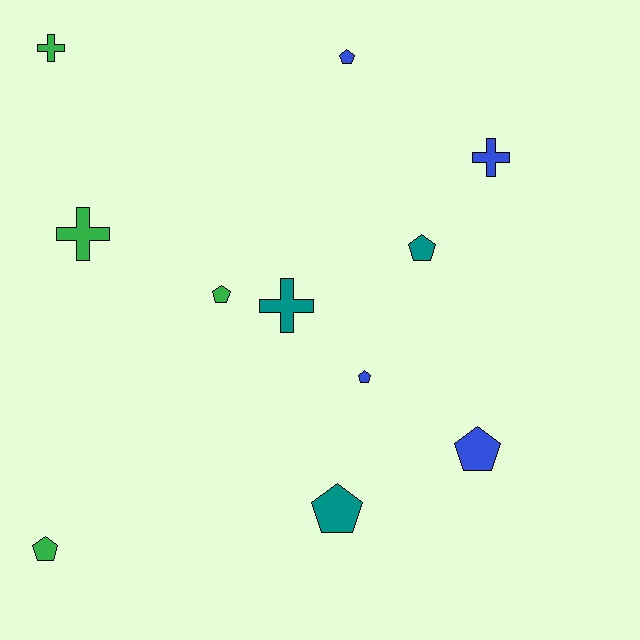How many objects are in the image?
There are 11 objects.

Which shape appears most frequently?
Pentagon, with 7 objects.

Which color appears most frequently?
Blue, with 4 objects.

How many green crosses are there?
There are 2 green crosses.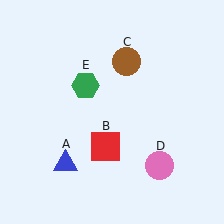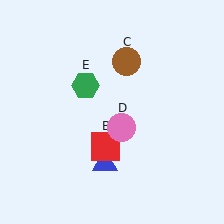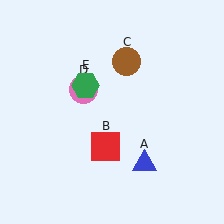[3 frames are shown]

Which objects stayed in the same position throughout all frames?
Red square (object B) and brown circle (object C) and green hexagon (object E) remained stationary.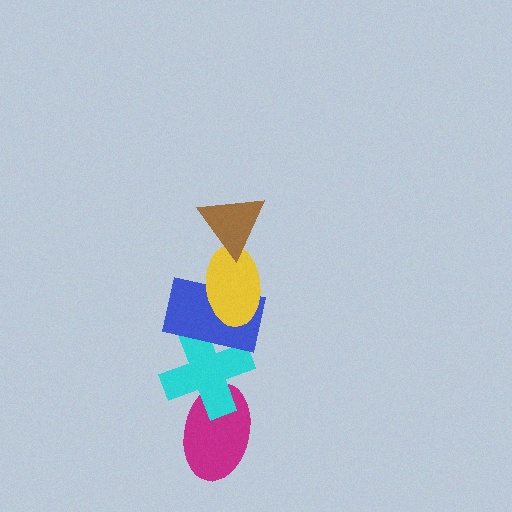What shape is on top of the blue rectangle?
The yellow ellipse is on top of the blue rectangle.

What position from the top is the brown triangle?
The brown triangle is 1st from the top.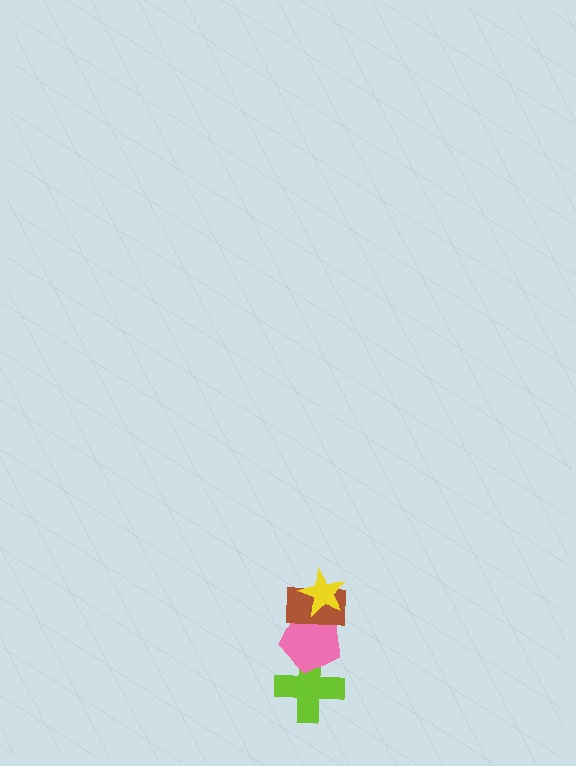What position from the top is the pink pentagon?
The pink pentagon is 3rd from the top.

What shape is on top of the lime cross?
The pink pentagon is on top of the lime cross.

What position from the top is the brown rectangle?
The brown rectangle is 2nd from the top.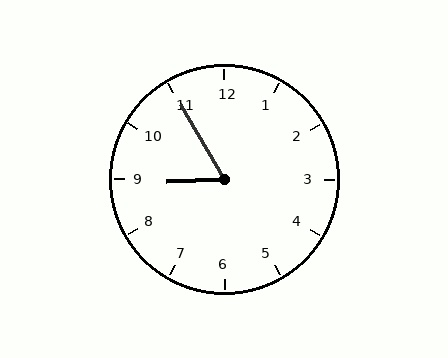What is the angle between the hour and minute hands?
Approximately 62 degrees.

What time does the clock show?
8:55.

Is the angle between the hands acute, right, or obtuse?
It is acute.